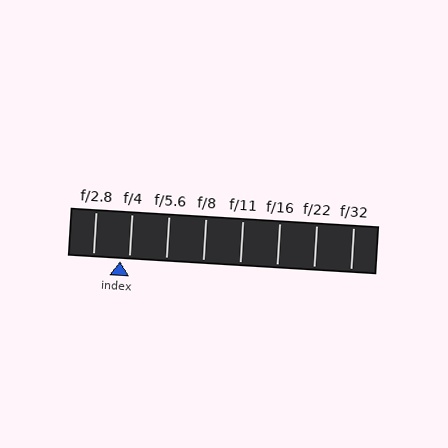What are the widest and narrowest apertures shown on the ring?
The widest aperture shown is f/2.8 and the narrowest is f/32.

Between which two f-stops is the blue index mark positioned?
The index mark is between f/2.8 and f/4.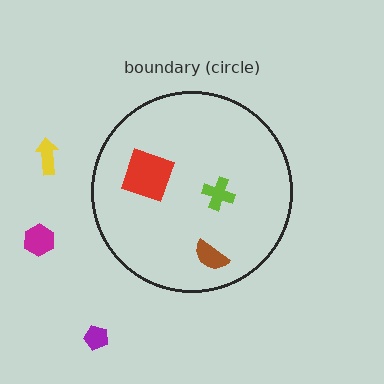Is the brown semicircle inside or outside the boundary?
Inside.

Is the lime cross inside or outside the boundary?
Inside.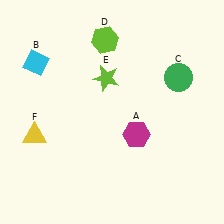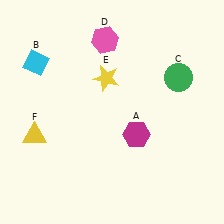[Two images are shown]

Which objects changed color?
D changed from lime to pink. E changed from lime to yellow.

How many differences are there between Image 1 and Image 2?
There are 2 differences between the two images.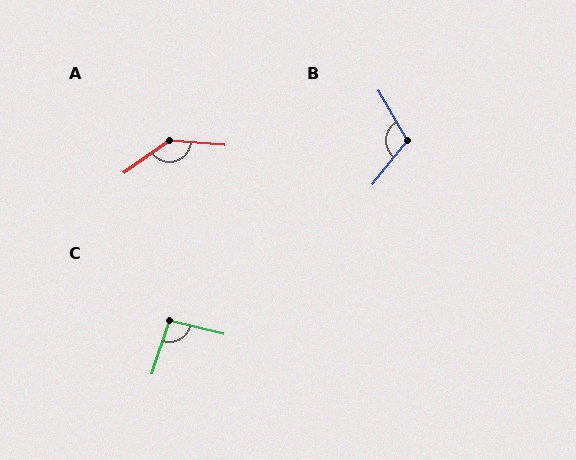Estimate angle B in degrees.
Approximately 112 degrees.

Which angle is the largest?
A, at approximately 140 degrees.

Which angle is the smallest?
C, at approximately 94 degrees.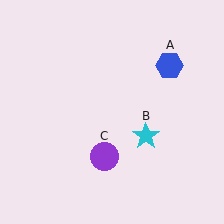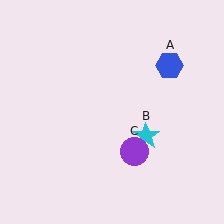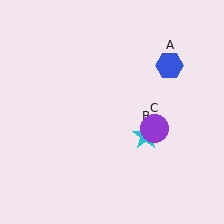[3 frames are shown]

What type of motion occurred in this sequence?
The purple circle (object C) rotated counterclockwise around the center of the scene.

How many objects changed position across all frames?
1 object changed position: purple circle (object C).